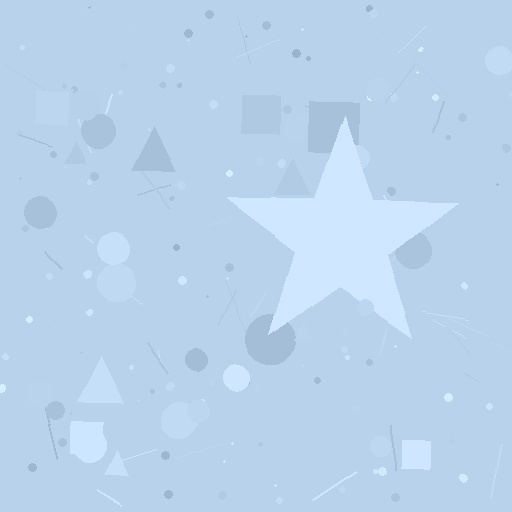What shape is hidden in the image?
A star is hidden in the image.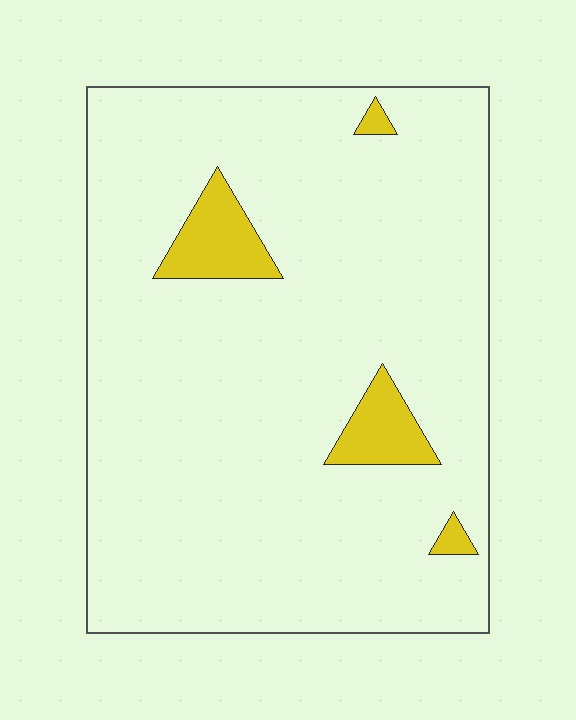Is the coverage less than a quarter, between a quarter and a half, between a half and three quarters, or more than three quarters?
Less than a quarter.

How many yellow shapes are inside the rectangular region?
4.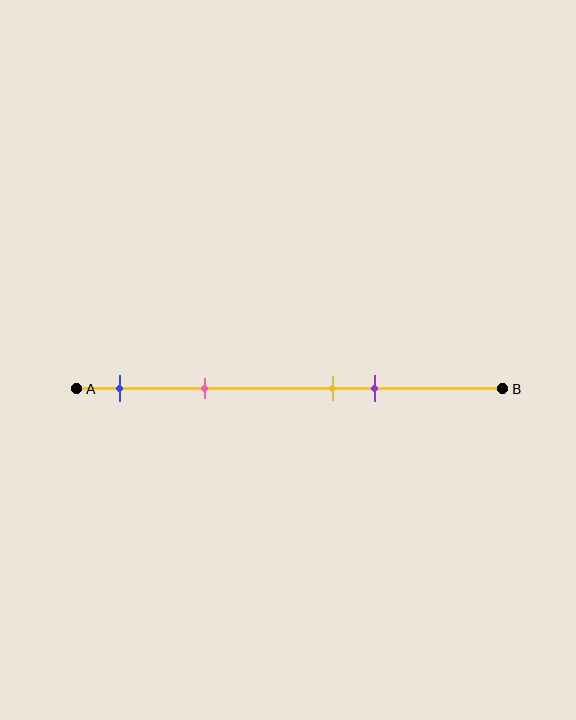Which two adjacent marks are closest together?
The yellow and purple marks are the closest adjacent pair.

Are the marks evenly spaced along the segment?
No, the marks are not evenly spaced.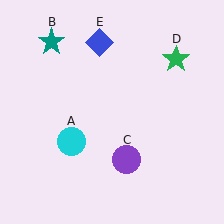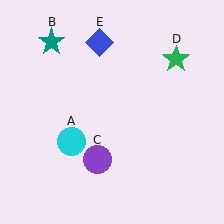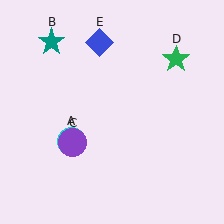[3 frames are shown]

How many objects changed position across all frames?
1 object changed position: purple circle (object C).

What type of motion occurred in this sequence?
The purple circle (object C) rotated clockwise around the center of the scene.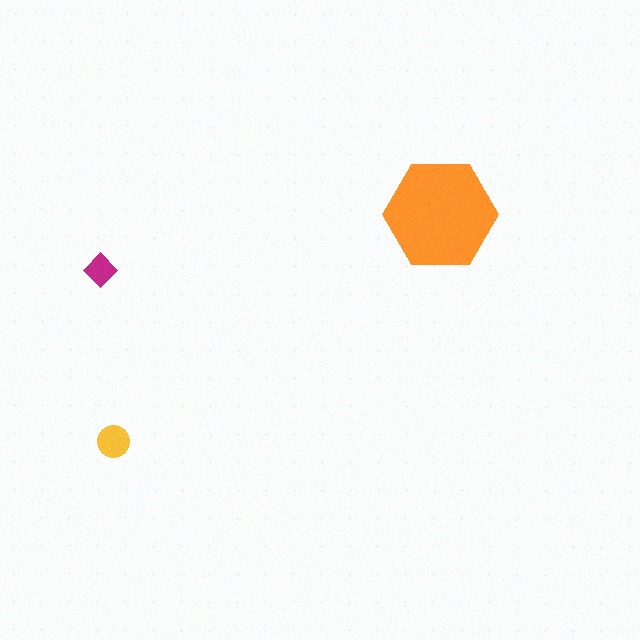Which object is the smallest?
The magenta diamond.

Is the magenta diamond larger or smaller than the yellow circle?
Smaller.